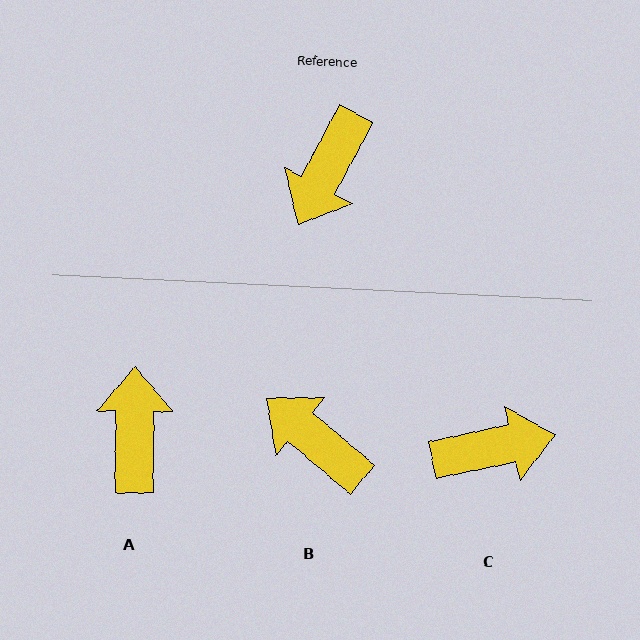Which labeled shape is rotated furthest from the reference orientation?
A, about 153 degrees away.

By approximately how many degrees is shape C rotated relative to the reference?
Approximately 130 degrees counter-clockwise.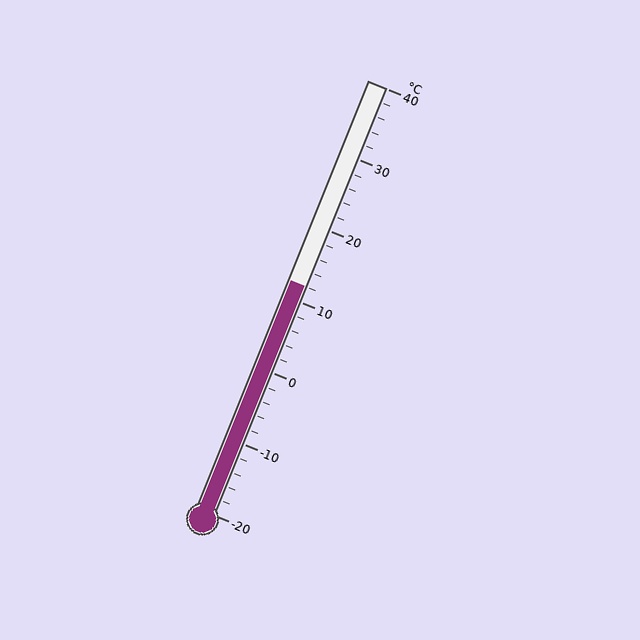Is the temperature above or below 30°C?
The temperature is below 30°C.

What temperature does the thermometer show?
The thermometer shows approximately 12°C.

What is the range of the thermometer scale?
The thermometer scale ranges from -20°C to 40°C.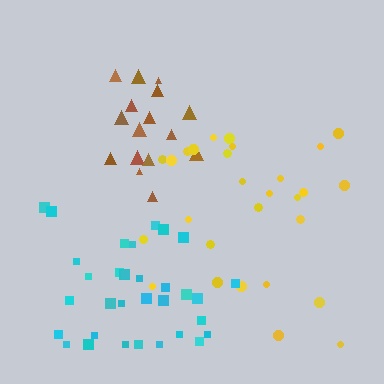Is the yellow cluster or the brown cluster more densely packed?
Brown.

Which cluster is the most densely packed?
Brown.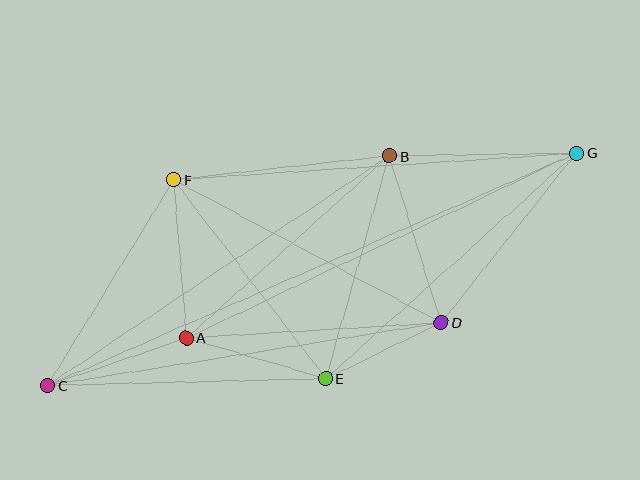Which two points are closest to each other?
Points D and E are closest to each other.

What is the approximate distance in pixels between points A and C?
The distance between A and C is approximately 147 pixels.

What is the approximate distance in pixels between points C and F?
The distance between C and F is approximately 241 pixels.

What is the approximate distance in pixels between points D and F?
The distance between D and F is approximately 303 pixels.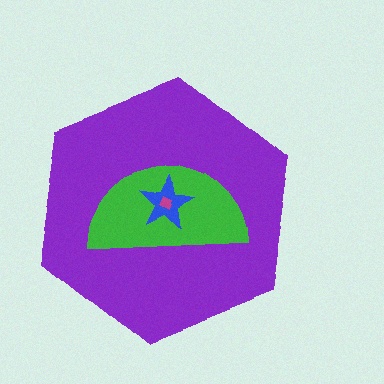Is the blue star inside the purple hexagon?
Yes.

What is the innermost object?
The magenta diamond.